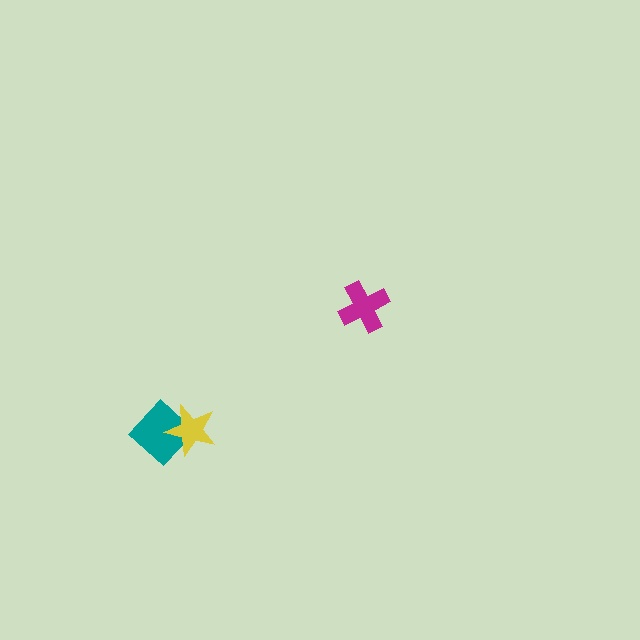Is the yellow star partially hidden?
No, no other shape covers it.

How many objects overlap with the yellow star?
1 object overlaps with the yellow star.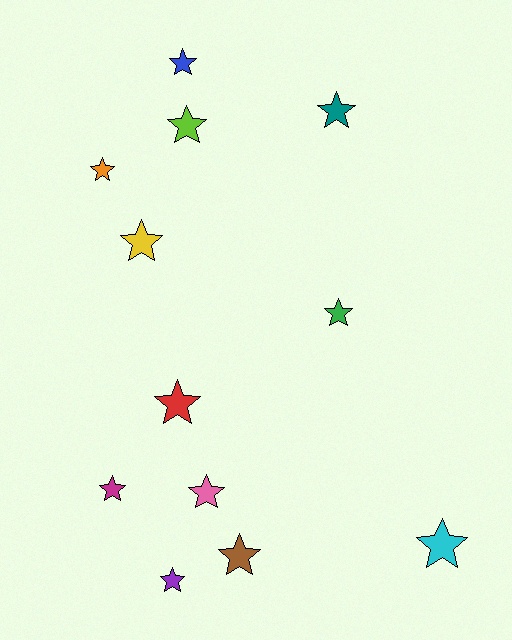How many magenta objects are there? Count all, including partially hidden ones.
There is 1 magenta object.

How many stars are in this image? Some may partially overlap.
There are 12 stars.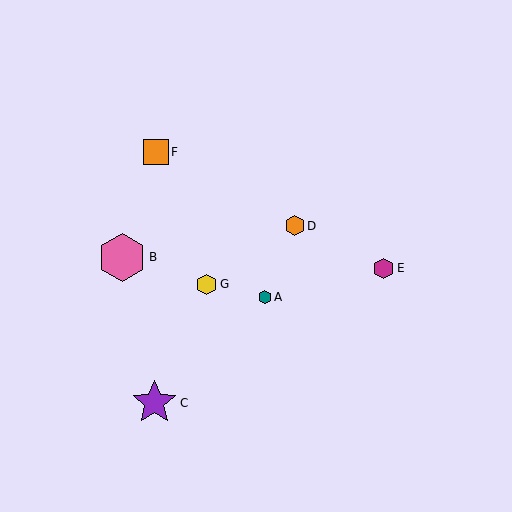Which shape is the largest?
The pink hexagon (labeled B) is the largest.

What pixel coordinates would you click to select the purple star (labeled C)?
Click at (154, 403) to select the purple star C.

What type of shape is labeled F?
Shape F is an orange square.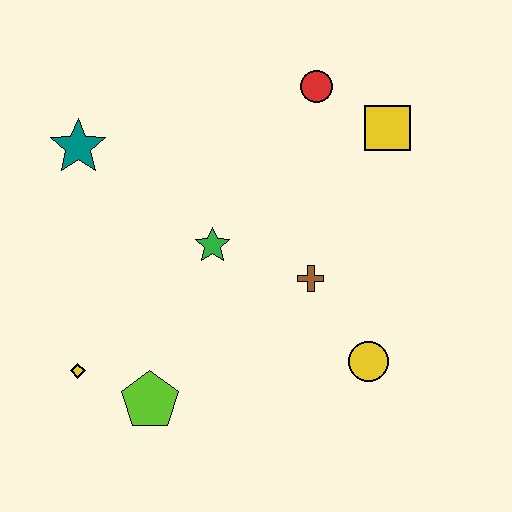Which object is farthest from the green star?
The yellow square is farthest from the green star.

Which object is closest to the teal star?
The green star is closest to the teal star.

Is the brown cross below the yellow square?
Yes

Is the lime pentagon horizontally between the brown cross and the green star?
No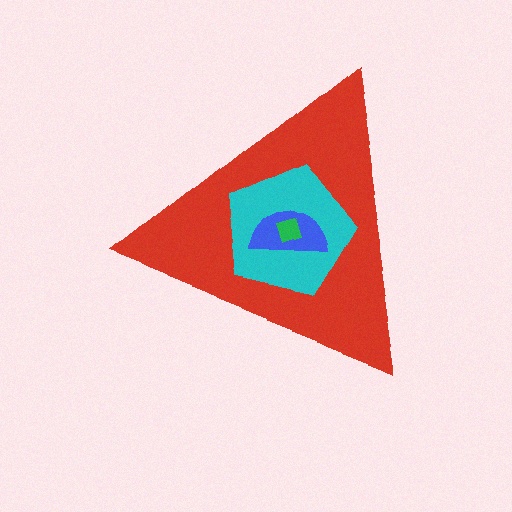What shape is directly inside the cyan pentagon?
The blue semicircle.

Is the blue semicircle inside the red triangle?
Yes.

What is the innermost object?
The green square.